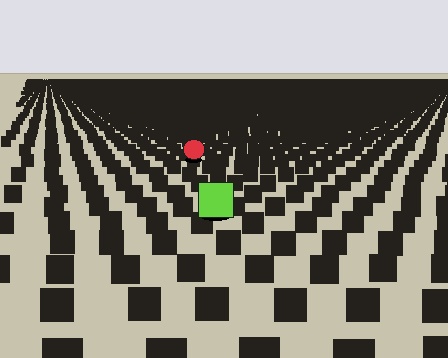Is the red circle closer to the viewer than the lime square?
No. The lime square is closer — you can tell from the texture gradient: the ground texture is coarser near it.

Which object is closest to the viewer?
The lime square is closest. The texture marks near it are larger and more spread out.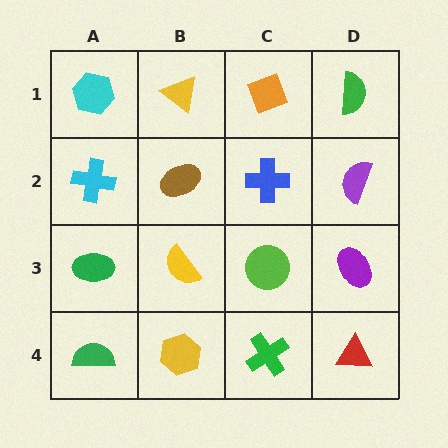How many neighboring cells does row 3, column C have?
4.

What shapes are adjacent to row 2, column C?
An orange diamond (row 1, column C), a lime circle (row 3, column C), a brown ellipse (row 2, column B), a purple semicircle (row 2, column D).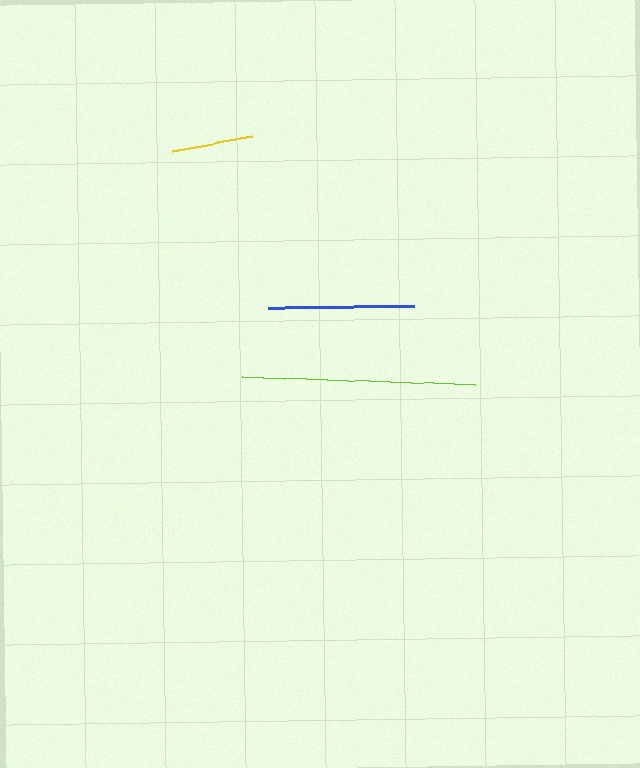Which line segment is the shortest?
The yellow line is the shortest at approximately 83 pixels.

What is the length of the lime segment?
The lime segment is approximately 234 pixels long.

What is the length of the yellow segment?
The yellow segment is approximately 83 pixels long.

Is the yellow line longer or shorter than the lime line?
The lime line is longer than the yellow line.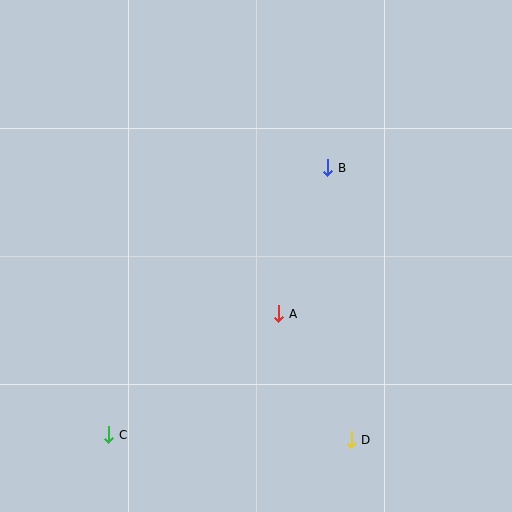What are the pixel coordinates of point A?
Point A is at (279, 314).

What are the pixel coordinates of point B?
Point B is at (328, 168).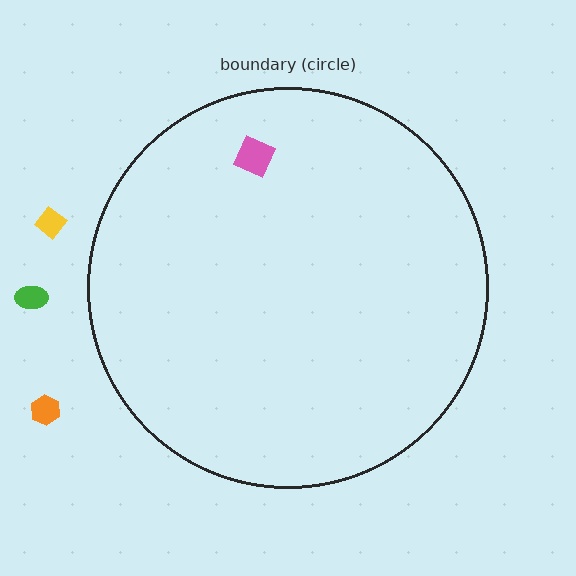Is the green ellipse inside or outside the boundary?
Outside.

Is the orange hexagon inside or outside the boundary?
Outside.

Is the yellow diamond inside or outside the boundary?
Outside.